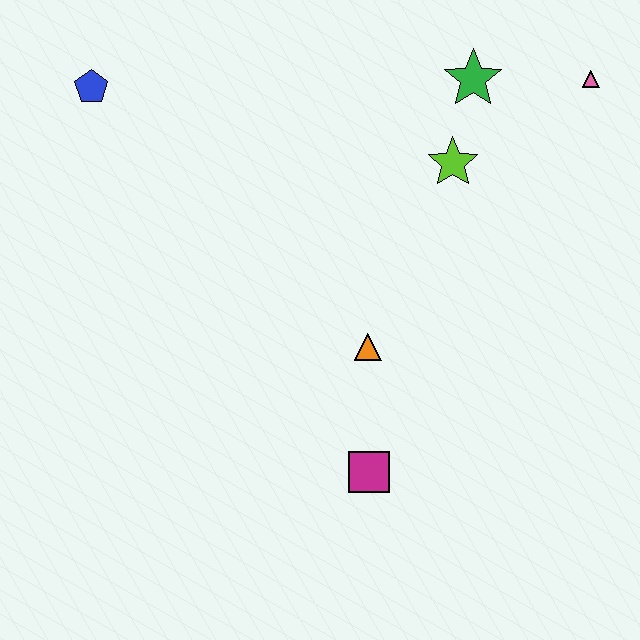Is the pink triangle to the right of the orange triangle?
Yes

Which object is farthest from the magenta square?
The blue pentagon is farthest from the magenta square.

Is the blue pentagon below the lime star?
No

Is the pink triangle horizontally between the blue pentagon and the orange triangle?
No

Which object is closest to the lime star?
The green star is closest to the lime star.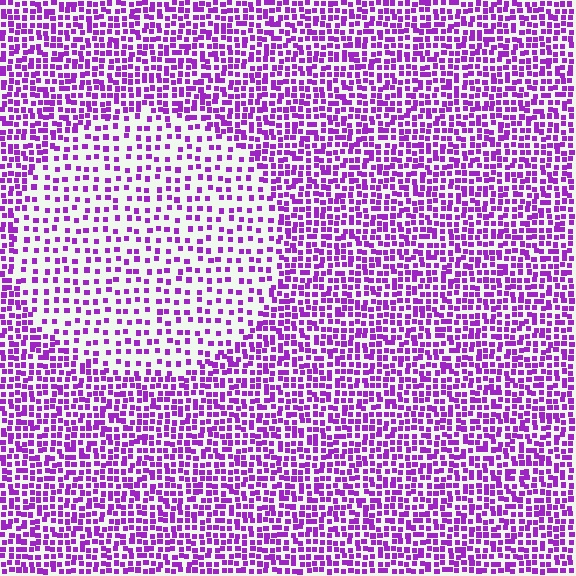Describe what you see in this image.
The image contains small purple elements arranged at two different densities. A circle-shaped region is visible where the elements are less densely packed than the surrounding area.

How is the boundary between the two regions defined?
The boundary is defined by a change in element density (approximately 2.1x ratio). All elements are the same color, size, and shape.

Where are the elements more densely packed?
The elements are more densely packed outside the circle boundary.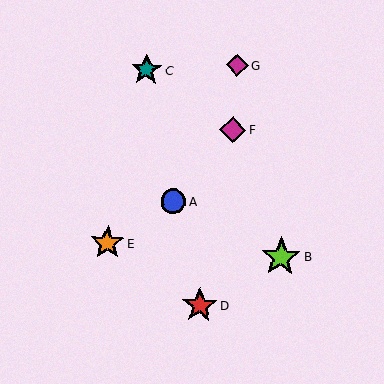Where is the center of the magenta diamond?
The center of the magenta diamond is at (237, 65).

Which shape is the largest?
The lime star (labeled B) is the largest.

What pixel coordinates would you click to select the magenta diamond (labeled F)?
Click at (233, 130) to select the magenta diamond F.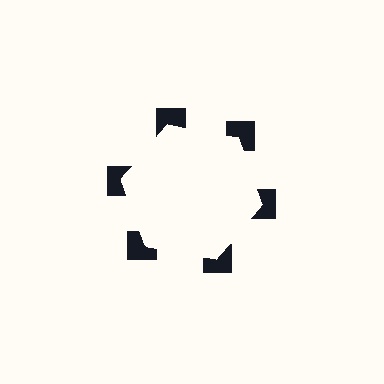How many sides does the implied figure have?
6 sides.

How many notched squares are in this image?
There are 6 — one at each vertex of the illusory hexagon.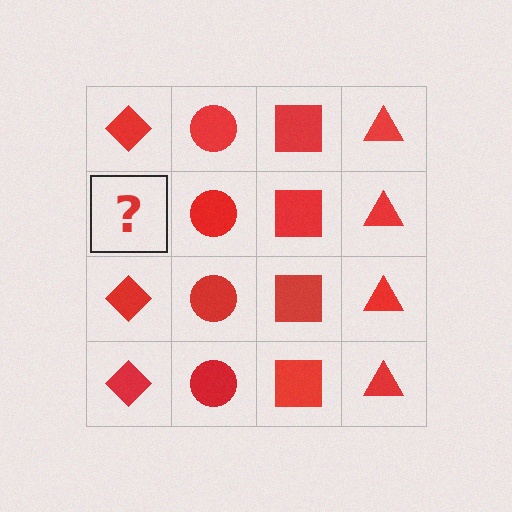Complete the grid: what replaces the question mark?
The question mark should be replaced with a red diamond.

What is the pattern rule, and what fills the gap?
The rule is that each column has a consistent shape. The gap should be filled with a red diamond.